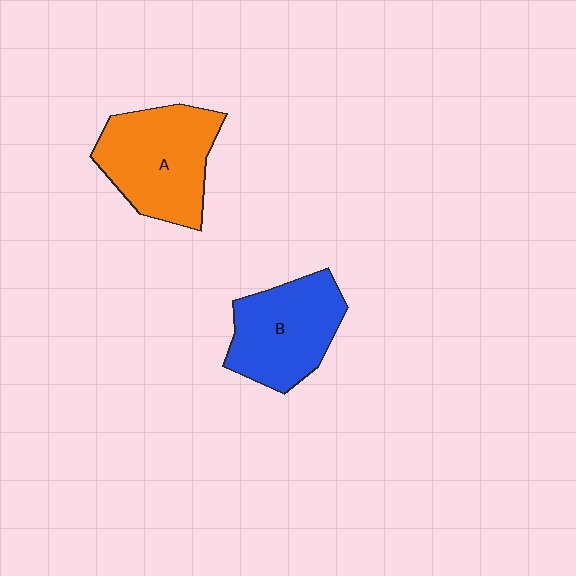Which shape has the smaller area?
Shape B (blue).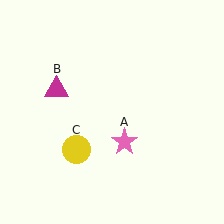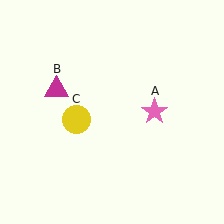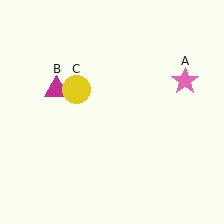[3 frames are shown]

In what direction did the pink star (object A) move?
The pink star (object A) moved up and to the right.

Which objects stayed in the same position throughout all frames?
Magenta triangle (object B) remained stationary.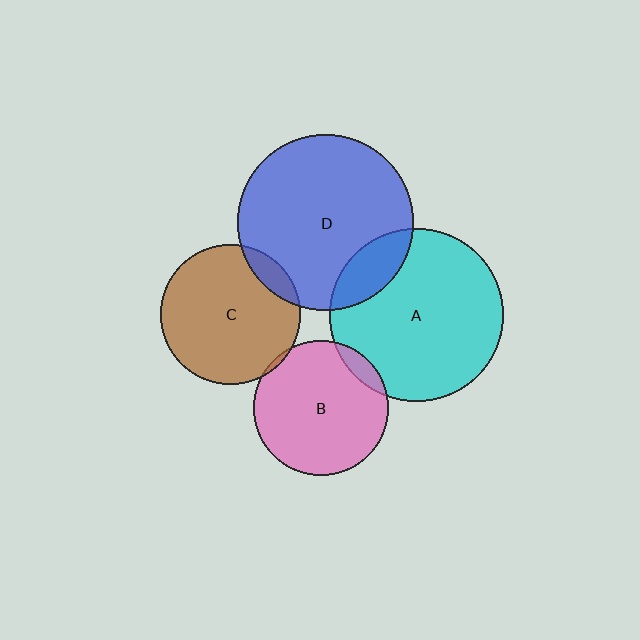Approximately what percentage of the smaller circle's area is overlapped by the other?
Approximately 15%.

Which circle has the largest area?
Circle D (blue).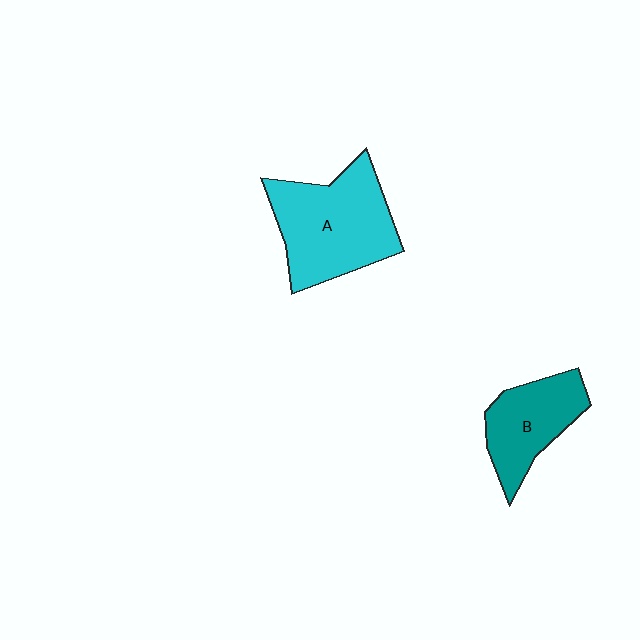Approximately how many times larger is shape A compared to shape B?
Approximately 1.5 times.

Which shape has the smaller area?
Shape B (teal).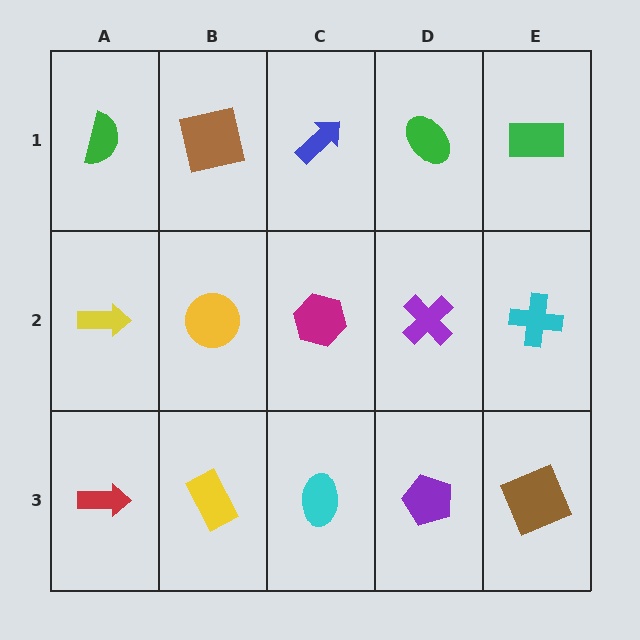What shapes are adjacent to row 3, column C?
A magenta hexagon (row 2, column C), a yellow rectangle (row 3, column B), a purple pentagon (row 3, column D).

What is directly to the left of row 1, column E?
A green ellipse.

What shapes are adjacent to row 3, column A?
A yellow arrow (row 2, column A), a yellow rectangle (row 3, column B).